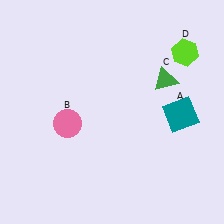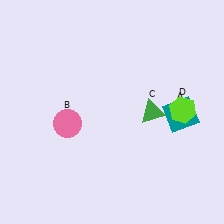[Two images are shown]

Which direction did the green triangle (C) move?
The green triangle (C) moved down.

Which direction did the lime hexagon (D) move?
The lime hexagon (D) moved down.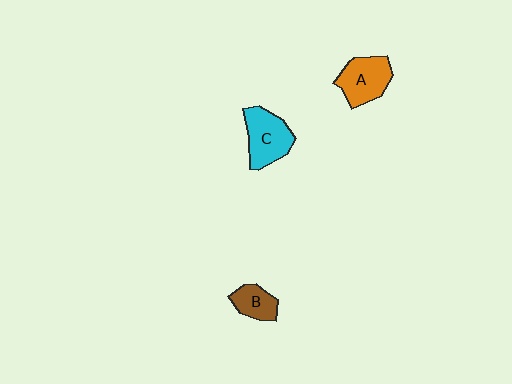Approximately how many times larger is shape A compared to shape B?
Approximately 1.6 times.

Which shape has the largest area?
Shape C (cyan).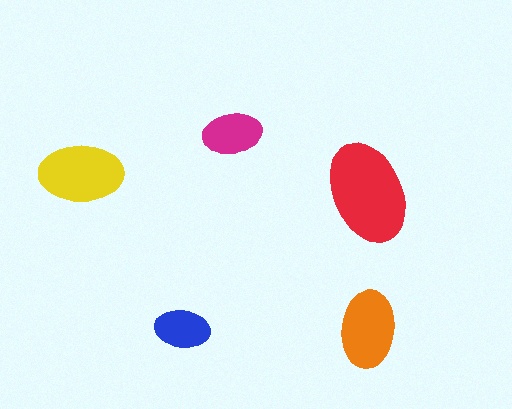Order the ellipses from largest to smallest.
the red one, the yellow one, the orange one, the magenta one, the blue one.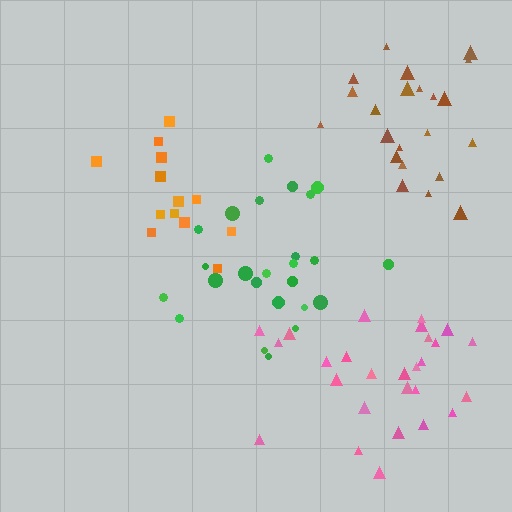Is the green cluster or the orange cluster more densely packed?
Orange.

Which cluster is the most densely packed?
Brown.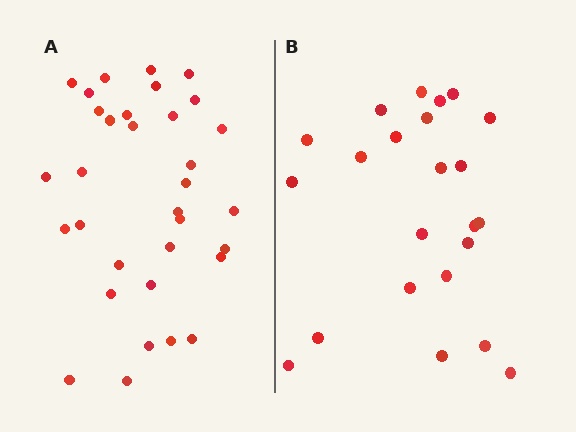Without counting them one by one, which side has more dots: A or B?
Region A (the left region) has more dots.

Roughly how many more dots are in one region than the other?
Region A has roughly 10 or so more dots than region B.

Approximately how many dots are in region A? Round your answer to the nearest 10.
About 30 dots. (The exact count is 33, which rounds to 30.)